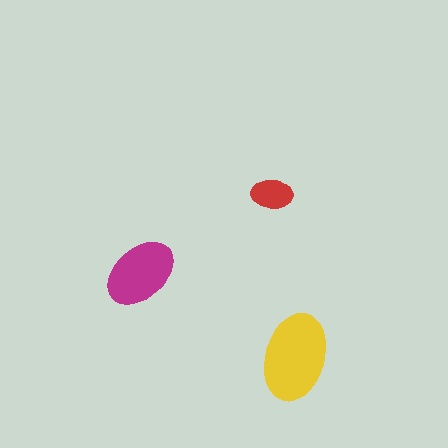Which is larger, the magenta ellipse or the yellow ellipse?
The yellow one.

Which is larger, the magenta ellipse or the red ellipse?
The magenta one.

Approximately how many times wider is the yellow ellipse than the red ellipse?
About 2 times wider.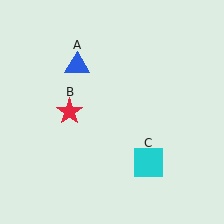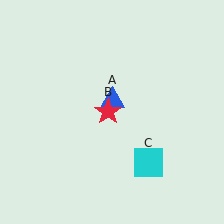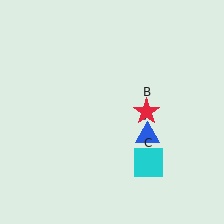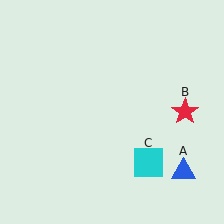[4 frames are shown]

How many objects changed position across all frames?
2 objects changed position: blue triangle (object A), red star (object B).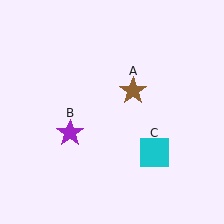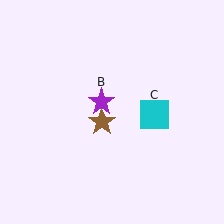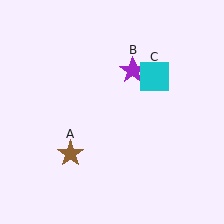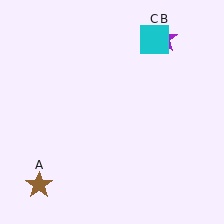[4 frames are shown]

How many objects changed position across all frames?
3 objects changed position: brown star (object A), purple star (object B), cyan square (object C).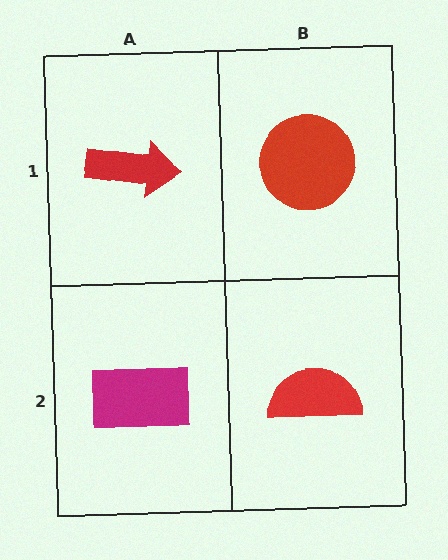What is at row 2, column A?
A magenta rectangle.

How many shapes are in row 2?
2 shapes.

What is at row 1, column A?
A red arrow.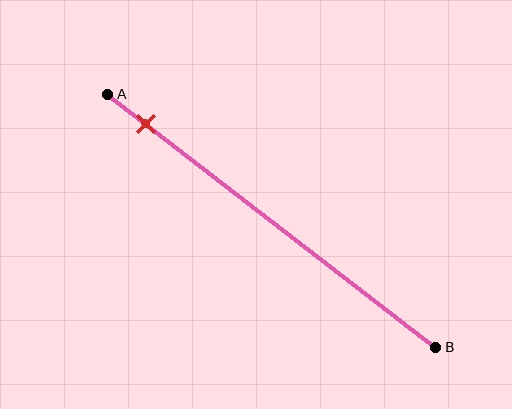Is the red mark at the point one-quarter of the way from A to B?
No, the mark is at about 10% from A, not at the 25% one-quarter point.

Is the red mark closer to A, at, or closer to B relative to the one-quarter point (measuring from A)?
The red mark is closer to point A than the one-quarter point of segment AB.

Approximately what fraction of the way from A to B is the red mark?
The red mark is approximately 10% of the way from A to B.